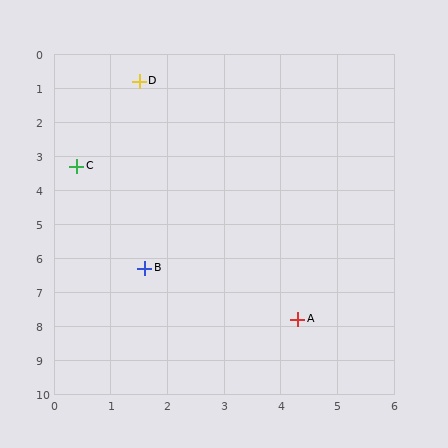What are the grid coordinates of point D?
Point D is at approximately (1.5, 0.8).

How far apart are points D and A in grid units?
Points D and A are about 7.5 grid units apart.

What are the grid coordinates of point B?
Point B is at approximately (1.6, 6.3).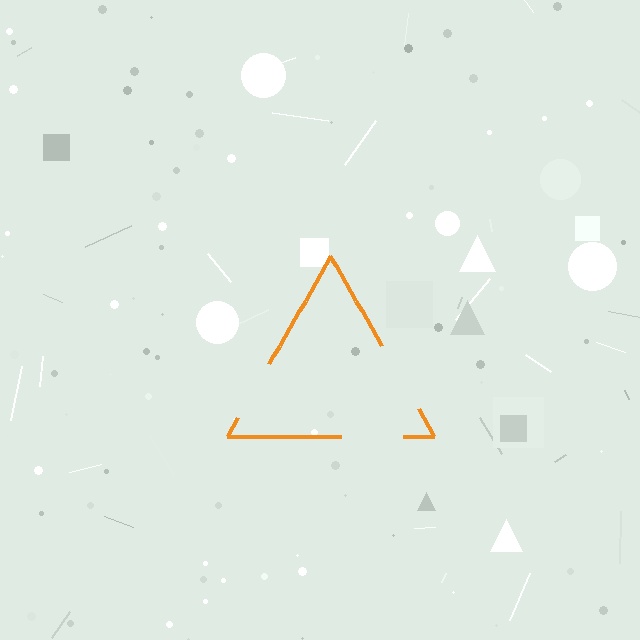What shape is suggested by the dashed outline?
The dashed outline suggests a triangle.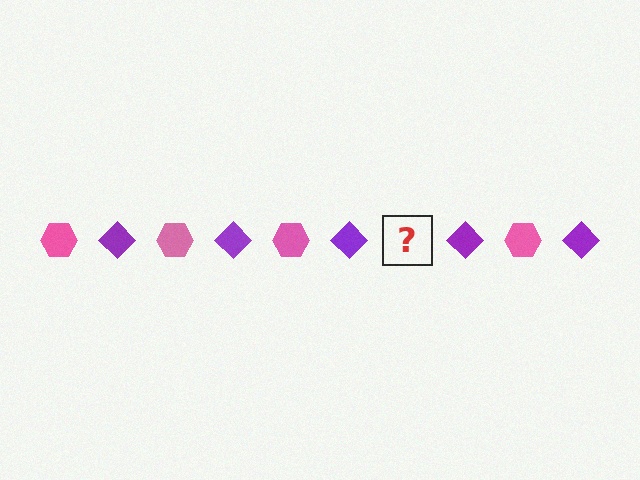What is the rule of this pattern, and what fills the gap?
The rule is that the pattern alternates between pink hexagon and purple diamond. The gap should be filled with a pink hexagon.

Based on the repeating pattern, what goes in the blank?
The blank should be a pink hexagon.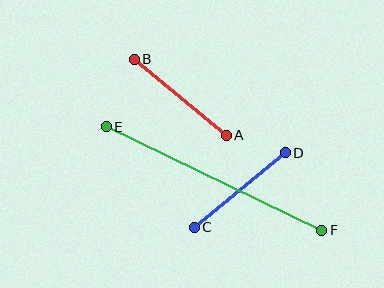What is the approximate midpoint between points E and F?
The midpoint is at approximately (214, 179) pixels.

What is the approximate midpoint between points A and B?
The midpoint is at approximately (180, 97) pixels.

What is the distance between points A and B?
The distance is approximately 119 pixels.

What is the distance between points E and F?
The distance is approximately 239 pixels.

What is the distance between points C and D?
The distance is approximately 117 pixels.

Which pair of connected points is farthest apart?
Points E and F are farthest apart.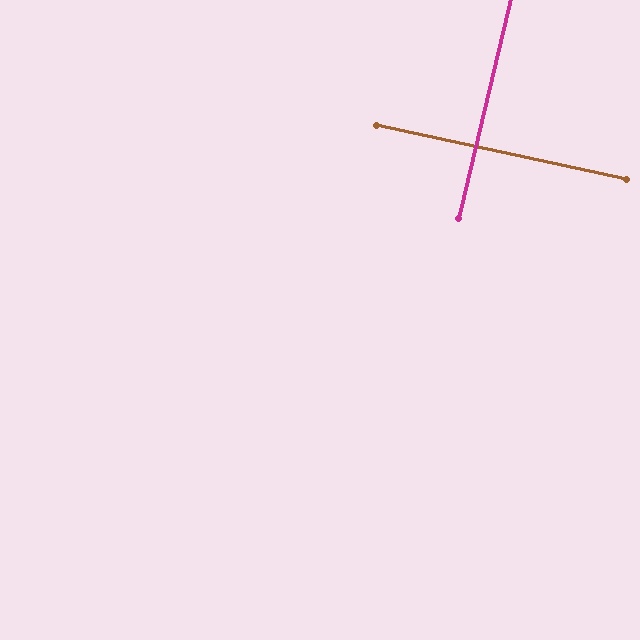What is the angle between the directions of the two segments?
Approximately 89 degrees.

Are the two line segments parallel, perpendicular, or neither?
Perpendicular — they meet at approximately 89°.